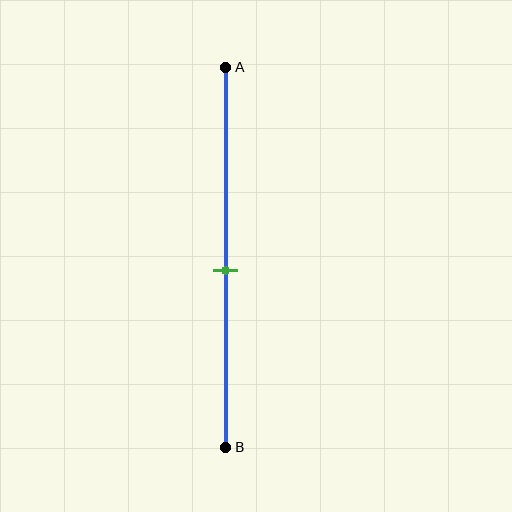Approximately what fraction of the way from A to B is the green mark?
The green mark is approximately 55% of the way from A to B.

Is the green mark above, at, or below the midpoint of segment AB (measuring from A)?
The green mark is below the midpoint of segment AB.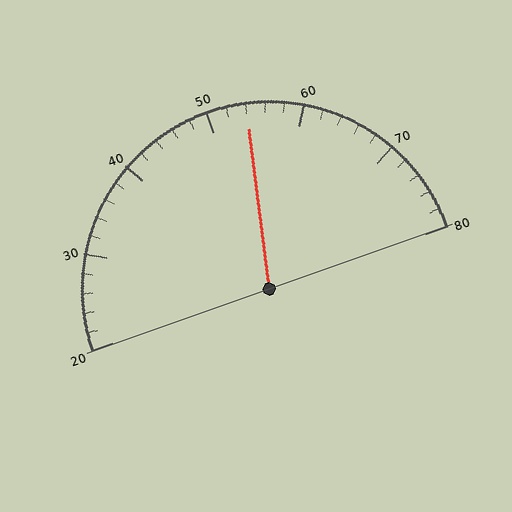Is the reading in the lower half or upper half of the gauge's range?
The reading is in the upper half of the range (20 to 80).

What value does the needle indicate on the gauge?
The needle indicates approximately 54.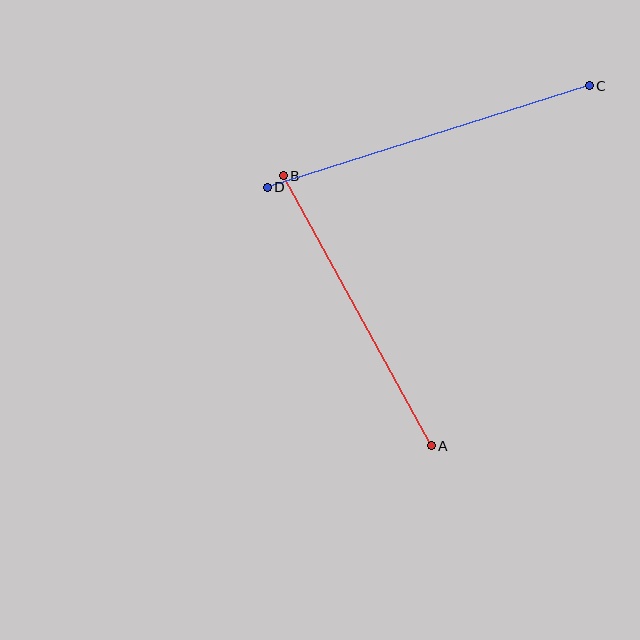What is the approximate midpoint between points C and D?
The midpoint is at approximately (428, 137) pixels.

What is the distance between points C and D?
The distance is approximately 338 pixels.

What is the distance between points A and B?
The distance is approximately 308 pixels.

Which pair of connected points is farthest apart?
Points C and D are farthest apart.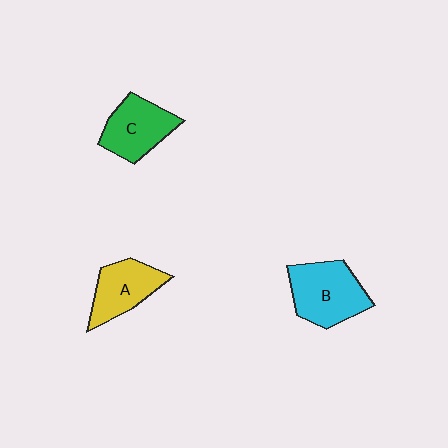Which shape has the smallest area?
Shape A (yellow).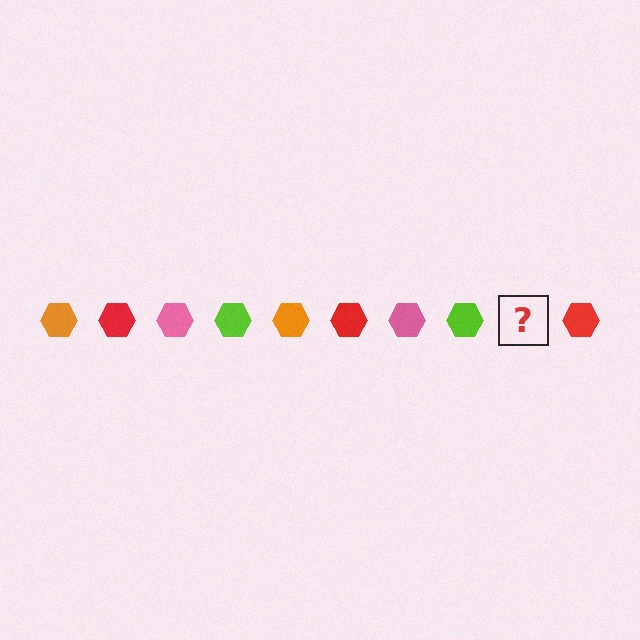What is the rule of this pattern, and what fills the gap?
The rule is that the pattern cycles through orange, red, pink, lime hexagons. The gap should be filled with an orange hexagon.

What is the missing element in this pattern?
The missing element is an orange hexagon.